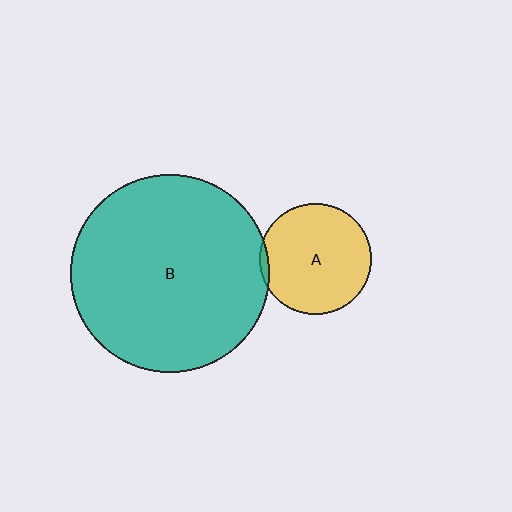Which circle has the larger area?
Circle B (teal).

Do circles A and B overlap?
Yes.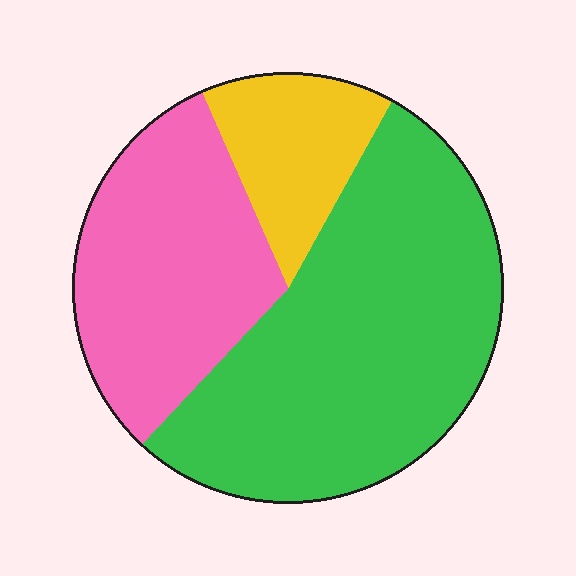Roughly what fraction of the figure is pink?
Pink covers 32% of the figure.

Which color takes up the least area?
Yellow, at roughly 15%.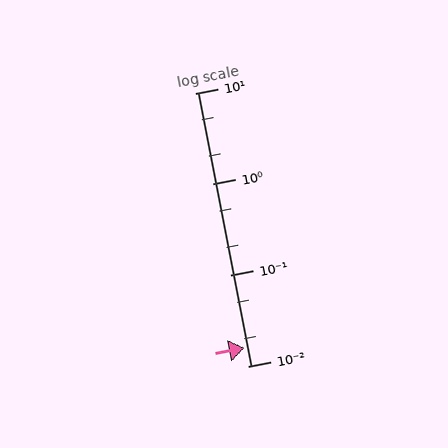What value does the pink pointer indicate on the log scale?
The pointer indicates approximately 0.016.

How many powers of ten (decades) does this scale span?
The scale spans 3 decades, from 0.01 to 10.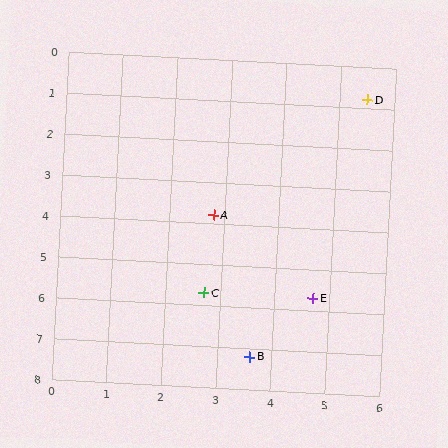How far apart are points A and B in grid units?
Points A and B are about 3.5 grid units apart.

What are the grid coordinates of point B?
Point B is at approximately (3.6, 7.2).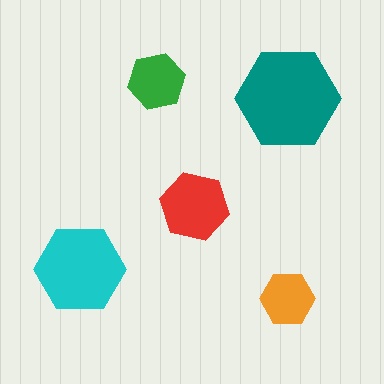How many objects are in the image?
There are 5 objects in the image.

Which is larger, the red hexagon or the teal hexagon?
The teal one.